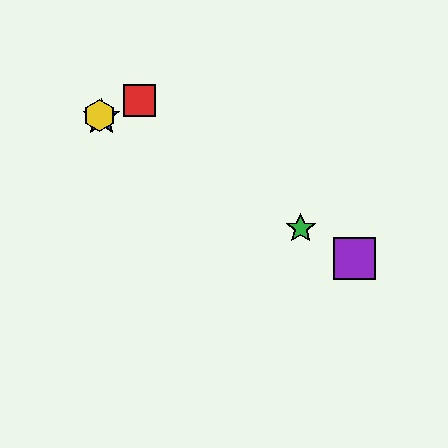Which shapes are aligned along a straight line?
The blue star, the green star, the yellow hexagon, the purple square are aligned along a straight line.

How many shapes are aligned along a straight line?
4 shapes (the blue star, the green star, the yellow hexagon, the purple square) are aligned along a straight line.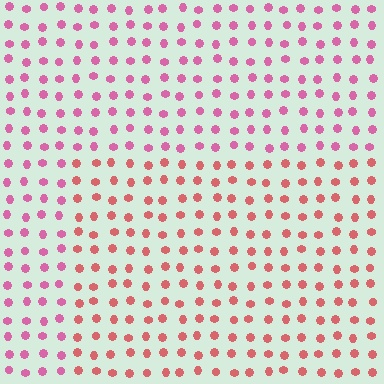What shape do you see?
I see a rectangle.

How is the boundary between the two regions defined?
The boundary is defined purely by a slight shift in hue (about 31 degrees). Spacing, size, and orientation are identical on both sides.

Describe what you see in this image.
The image is filled with small pink elements in a uniform arrangement. A rectangle-shaped region is visible where the elements are tinted to a slightly different hue, forming a subtle color boundary.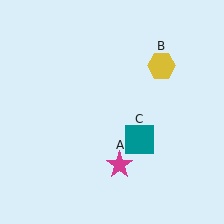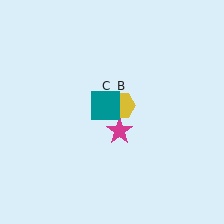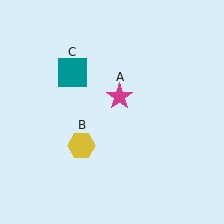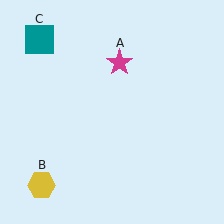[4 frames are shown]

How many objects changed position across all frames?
3 objects changed position: magenta star (object A), yellow hexagon (object B), teal square (object C).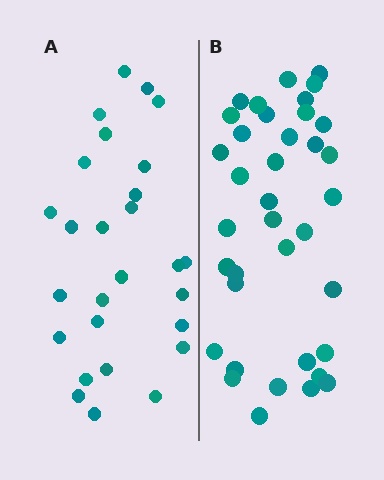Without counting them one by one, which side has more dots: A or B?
Region B (the right region) has more dots.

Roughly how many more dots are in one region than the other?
Region B has roughly 10 or so more dots than region A.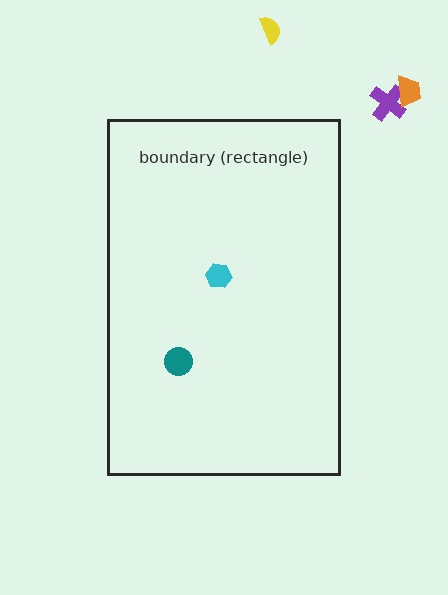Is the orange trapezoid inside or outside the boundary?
Outside.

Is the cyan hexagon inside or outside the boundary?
Inside.